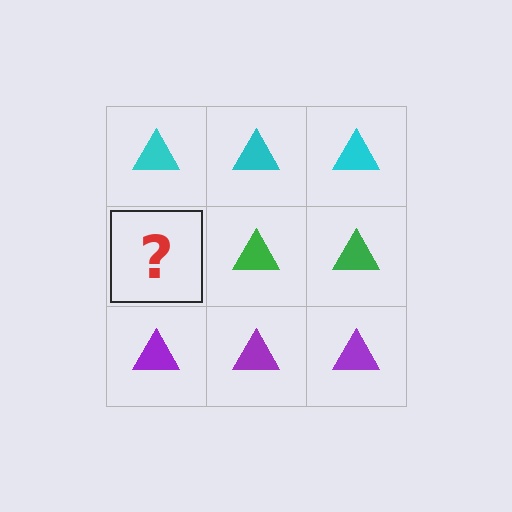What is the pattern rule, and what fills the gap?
The rule is that each row has a consistent color. The gap should be filled with a green triangle.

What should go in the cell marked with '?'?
The missing cell should contain a green triangle.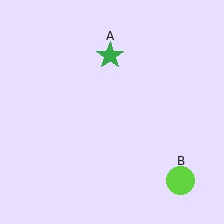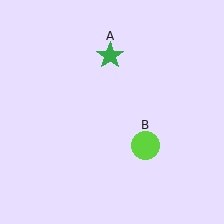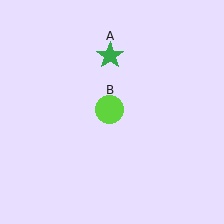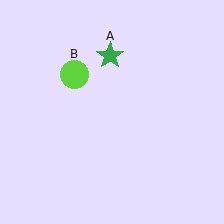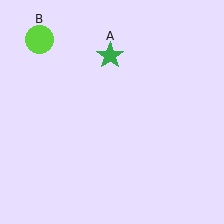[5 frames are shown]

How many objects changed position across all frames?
1 object changed position: lime circle (object B).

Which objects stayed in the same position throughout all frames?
Green star (object A) remained stationary.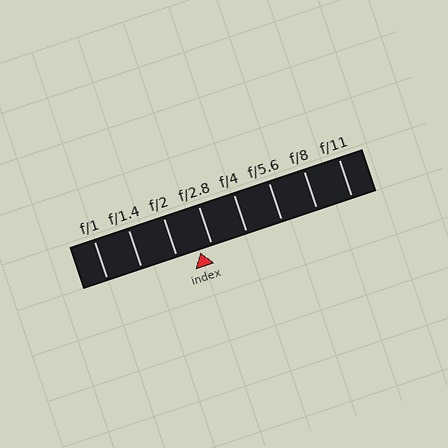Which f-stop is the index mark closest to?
The index mark is closest to f/2.8.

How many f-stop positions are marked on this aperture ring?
There are 8 f-stop positions marked.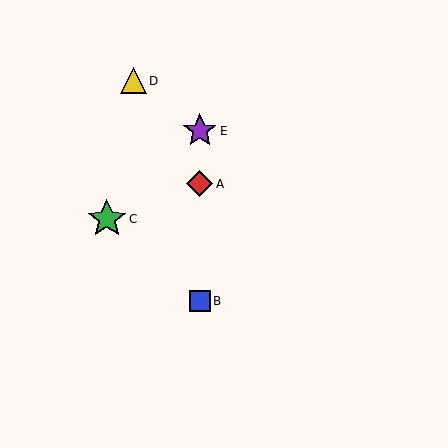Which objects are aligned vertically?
Objects A, B, E are aligned vertically.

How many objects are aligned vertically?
3 objects (A, B, E) are aligned vertically.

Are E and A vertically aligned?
Yes, both are at x≈200.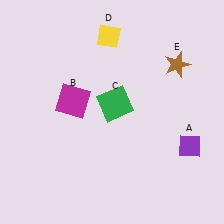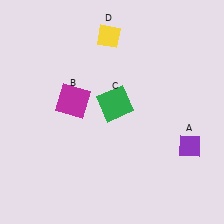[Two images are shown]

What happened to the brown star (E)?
The brown star (E) was removed in Image 2. It was in the top-right area of Image 1.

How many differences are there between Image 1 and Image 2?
There is 1 difference between the two images.